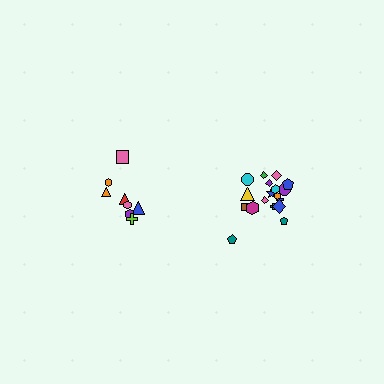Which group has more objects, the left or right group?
The right group.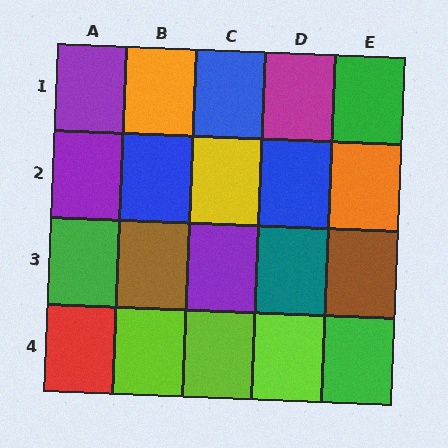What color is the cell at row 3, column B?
Brown.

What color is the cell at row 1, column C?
Blue.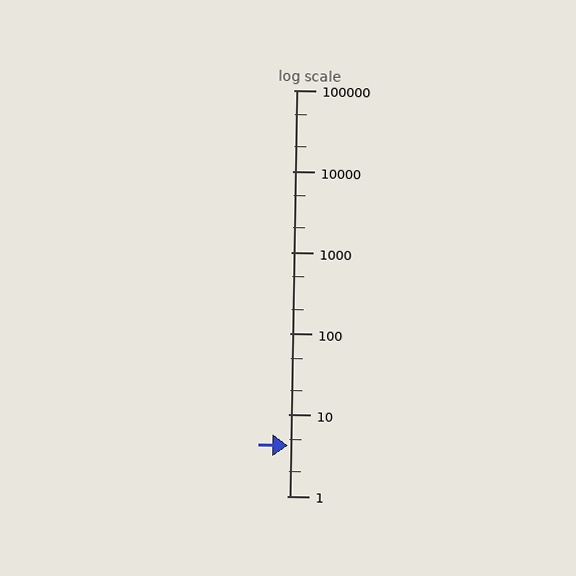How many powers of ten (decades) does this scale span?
The scale spans 5 decades, from 1 to 100000.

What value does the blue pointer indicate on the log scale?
The pointer indicates approximately 4.2.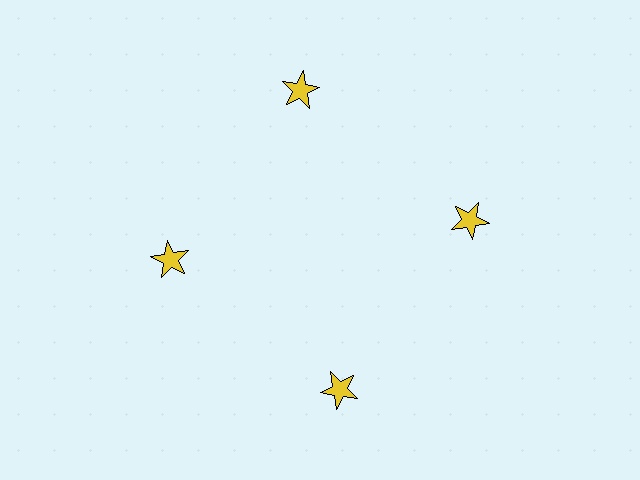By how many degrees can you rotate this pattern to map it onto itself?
The pattern maps onto itself every 90 degrees of rotation.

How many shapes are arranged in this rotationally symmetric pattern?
There are 4 shapes, arranged in 4 groups of 1.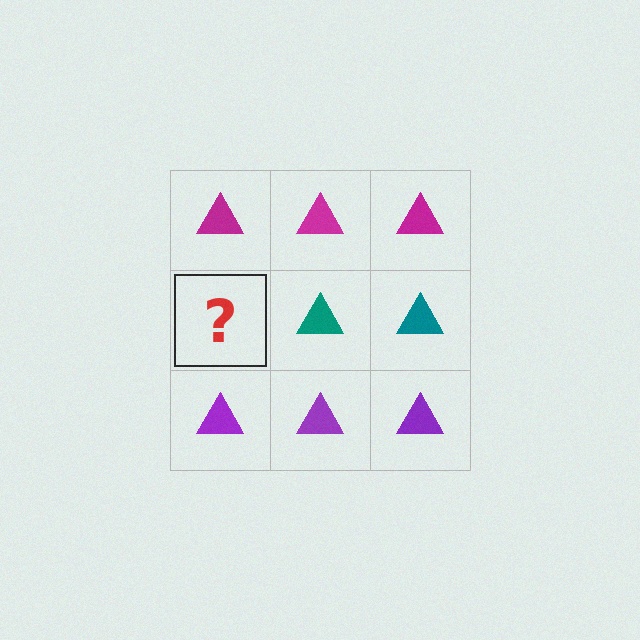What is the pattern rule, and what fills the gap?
The rule is that each row has a consistent color. The gap should be filled with a teal triangle.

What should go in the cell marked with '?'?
The missing cell should contain a teal triangle.